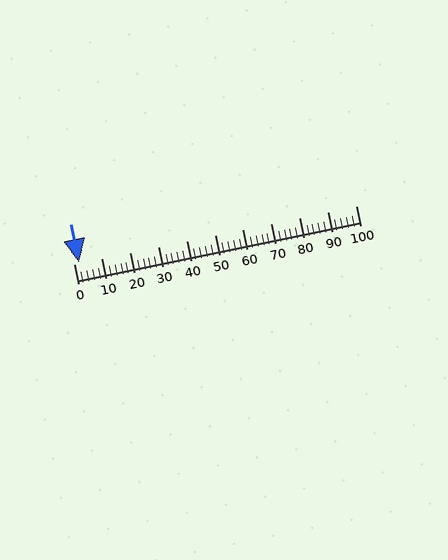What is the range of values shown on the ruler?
The ruler shows values from 0 to 100.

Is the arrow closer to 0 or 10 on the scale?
The arrow is closer to 0.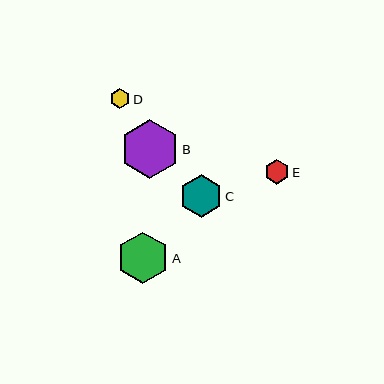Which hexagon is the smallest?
Hexagon D is the smallest with a size of approximately 19 pixels.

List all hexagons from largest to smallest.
From largest to smallest: B, A, C, E, D.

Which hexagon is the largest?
Hexagon B is the largest with a size of approximately 59 pixels.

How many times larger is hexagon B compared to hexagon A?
Hexagon B is approximately 1.1 times the size of hexagon A.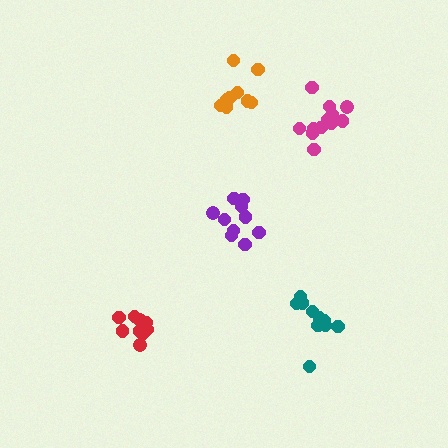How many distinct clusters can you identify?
There are 5 distinct clusters.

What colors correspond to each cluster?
The clusters are colored: red, purple, magenta, orange, teal.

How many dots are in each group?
Group 1: 9 dots, Group 2: 10 dots, Group 3: 13 dots, Group 4: 9 dots, Group 5: 10 dots (51 total).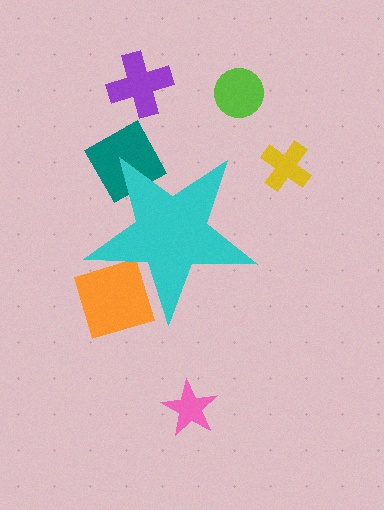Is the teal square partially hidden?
Yes, the teal square is partially hidden behind the cyan star.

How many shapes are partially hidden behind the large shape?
2 shapes are partially hidden.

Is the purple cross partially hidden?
No, the purple cross is fully visible.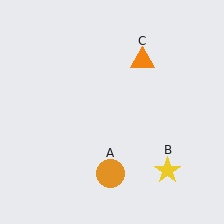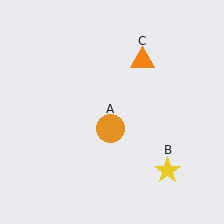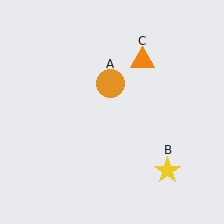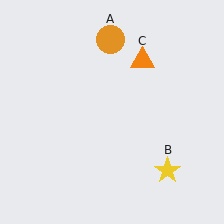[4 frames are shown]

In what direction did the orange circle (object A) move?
The orange circle (object A) moved up.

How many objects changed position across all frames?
1 object changed position: orange circle (object A).